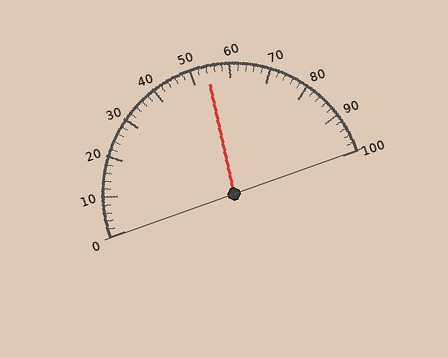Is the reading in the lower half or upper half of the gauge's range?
The reading is in the upper half of the range (0 to 100).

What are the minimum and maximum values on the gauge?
The gauge ranges from 0 to 100.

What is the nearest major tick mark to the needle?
The nearest major tick mark is 50.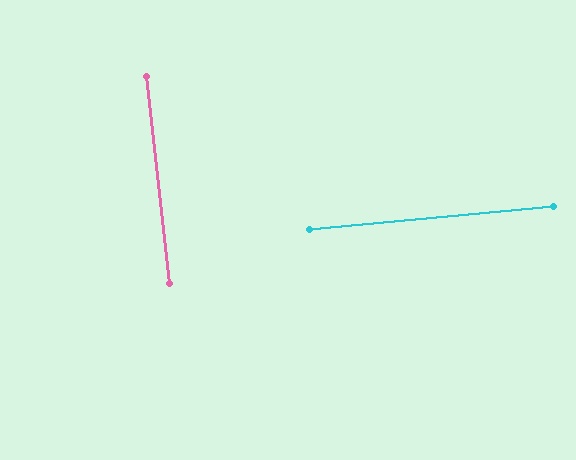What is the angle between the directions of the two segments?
Approximately 89 degrees.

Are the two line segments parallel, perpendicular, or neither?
Perpendicular — they meet at approximately 89°.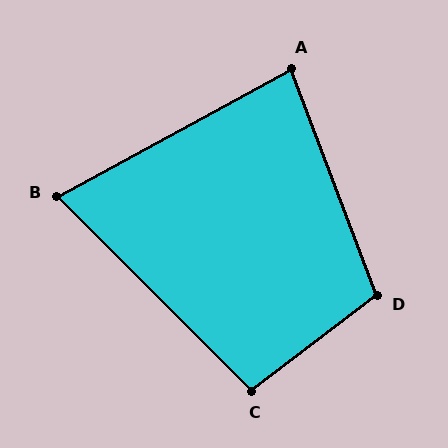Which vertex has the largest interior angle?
D, at approximately 106 degrees.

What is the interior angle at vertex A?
Approximately 82 degrees (acute).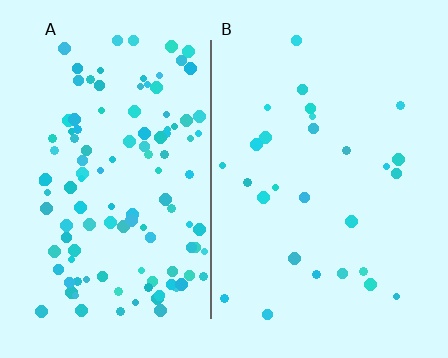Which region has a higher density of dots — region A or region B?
A (the left).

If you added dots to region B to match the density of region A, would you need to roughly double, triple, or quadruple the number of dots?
Approximately quadruple.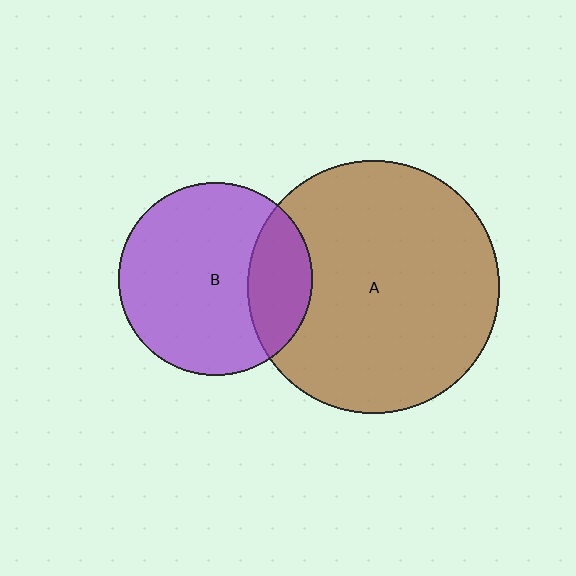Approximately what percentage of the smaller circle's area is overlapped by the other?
Approximately 25%.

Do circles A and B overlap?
Yes.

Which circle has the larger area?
Circle A (brown).